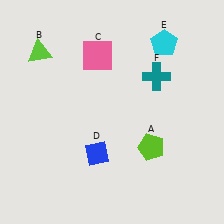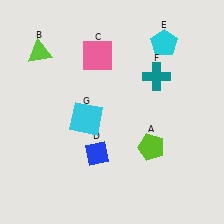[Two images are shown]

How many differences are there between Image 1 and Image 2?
There is 1 difference between the two images.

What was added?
A cyan square (G) was added in Image 2.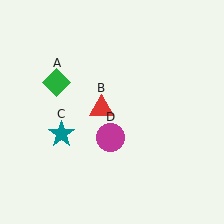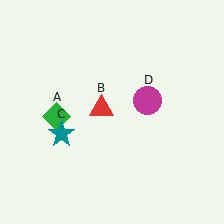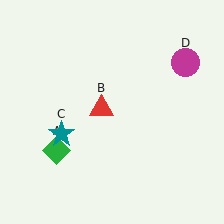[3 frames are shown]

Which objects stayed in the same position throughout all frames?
Red triangle (object B) and teal star (object C) remained stationary.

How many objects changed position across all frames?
2 objects changed position: green diamond (object A), magenta circle (object D).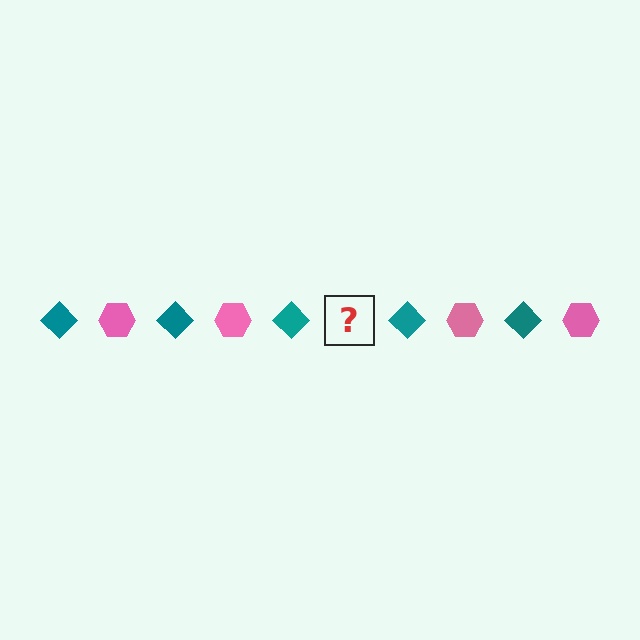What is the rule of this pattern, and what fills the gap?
The rule is that the pattern alternates between teal diamond and pink hexagon. The gap should be filled with a pink hexagon.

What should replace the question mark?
The question mark should be replaced with a pink hexagon.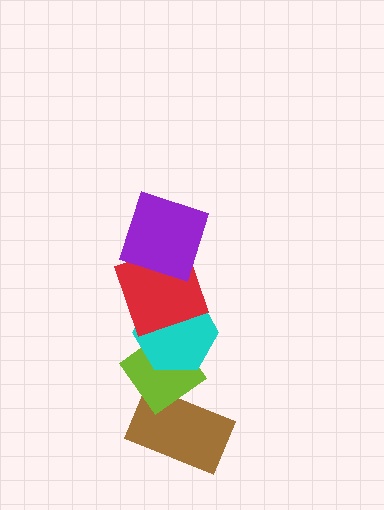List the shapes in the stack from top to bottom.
From top to bottom: the purple square, the red square, the cyan hexagon, the lime diamond, the brown rectangle.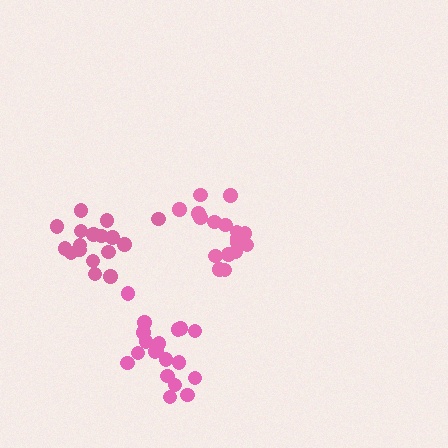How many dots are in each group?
Group 1: 17 dots, Group 2: 19 dots, Group 3: 17 dots (53 total).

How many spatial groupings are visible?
There are 3 spatial groupings.